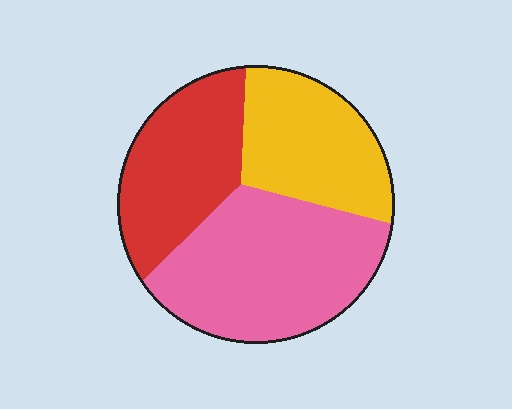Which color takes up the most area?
Pink, at roughly 45%.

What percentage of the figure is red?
Red covers 29% of the figure.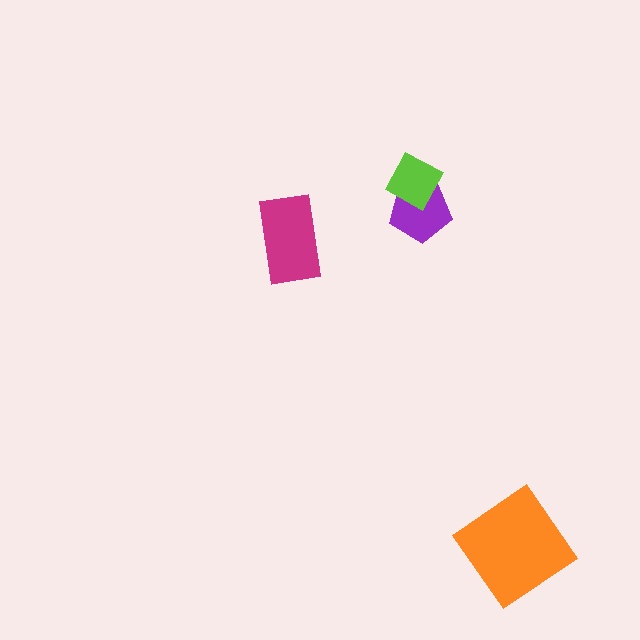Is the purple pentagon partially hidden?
Yes, it is partially covered by another shape.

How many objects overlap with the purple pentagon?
1 object overlaps with the purple pentagon.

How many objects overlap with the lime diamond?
1 object overlaps with the lime diamond.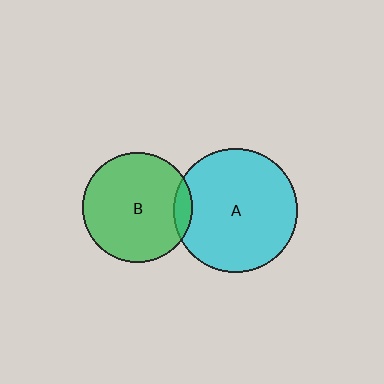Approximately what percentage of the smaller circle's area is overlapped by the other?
Approximately 10%.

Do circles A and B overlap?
Yes.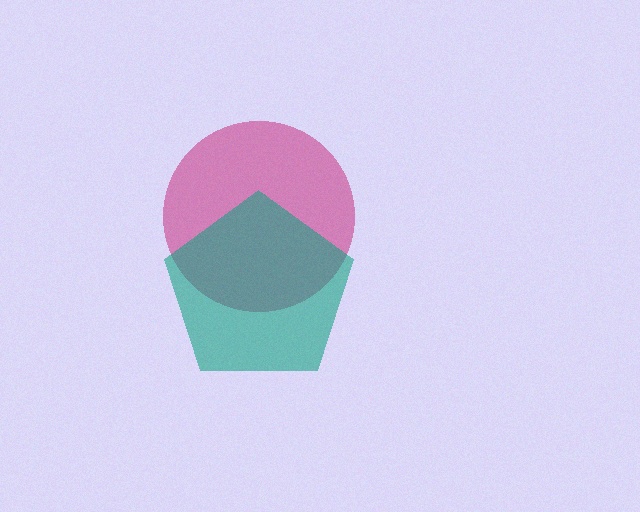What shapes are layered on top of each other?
The layered shapes are: a magenta circle, a teal pentagon.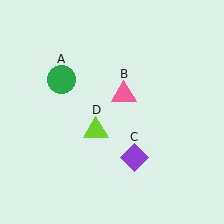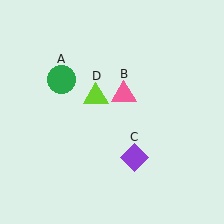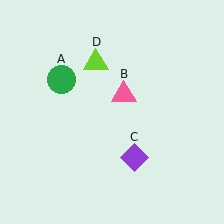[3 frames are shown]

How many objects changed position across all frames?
1 object changed position: lime triangle (object D).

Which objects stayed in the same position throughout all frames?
Green circle (object A) and pink triangle (object B) and purple diamond (object C) remained stationary.